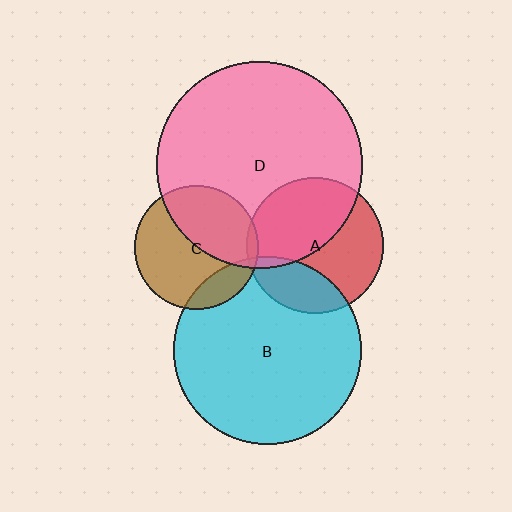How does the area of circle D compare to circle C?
Approximately 2.8 times.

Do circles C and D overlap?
Yes.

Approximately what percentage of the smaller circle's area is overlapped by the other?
Approximately 45%.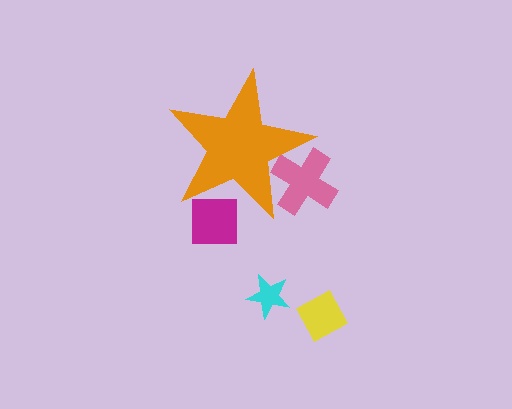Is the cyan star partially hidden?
No, the cyan star is fully visible.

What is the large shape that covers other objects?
An orange star.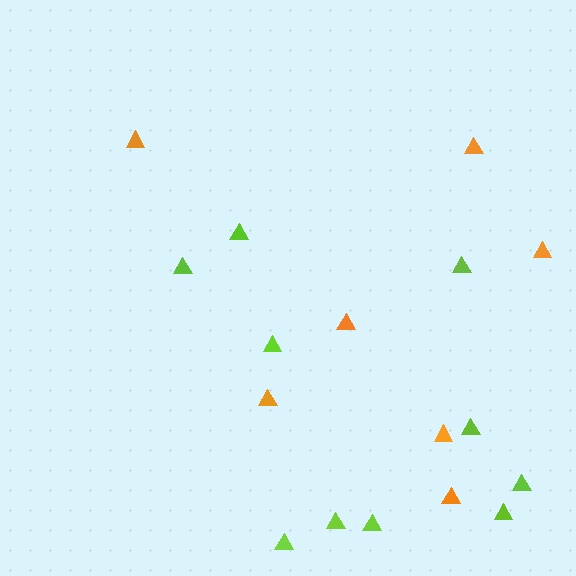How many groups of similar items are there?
There are 2 groups: one group of lime triangles (10) and one group of orange triangles (7).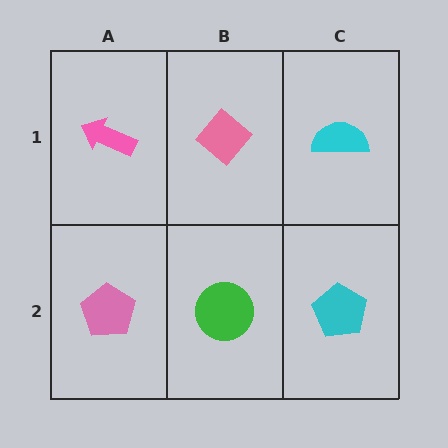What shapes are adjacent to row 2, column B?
A pink diamond (row 1, column B), a pink pentagon (row 2, column A), a cyan pentagon (row 2, column C).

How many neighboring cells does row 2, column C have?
2.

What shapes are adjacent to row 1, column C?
A cyan pentagon (row 2, column C), a pink diamond (row 1, column B).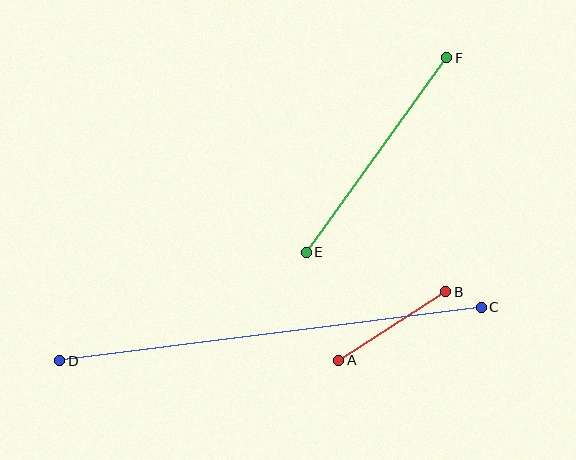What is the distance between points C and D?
The distance is approximately 425 pixels.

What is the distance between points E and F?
The distance is approximately 240 pixels.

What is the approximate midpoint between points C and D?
The midpoint is at approximately (271, 334) pixels.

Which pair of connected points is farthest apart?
Points C and D are farthest apart.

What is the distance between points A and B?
The distance is approximately 127 pixels.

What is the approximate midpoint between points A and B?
The midpoint is at approximately (392, 326) pixels.